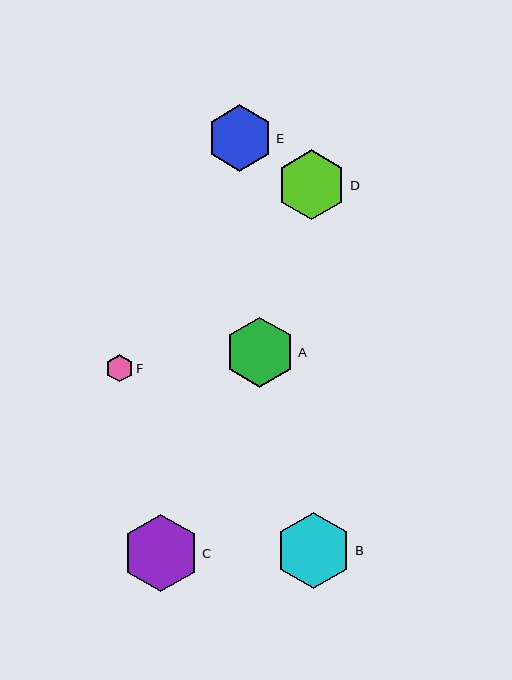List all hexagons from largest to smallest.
From largest to smallest: C, B, D, A, E, F.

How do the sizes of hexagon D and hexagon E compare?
Hexagon D and hexagon E are approximately the same size.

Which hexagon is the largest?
Hexagon C is the largest with a size of approximately 76 pixels.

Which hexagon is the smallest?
Hexagon F is the smallest with a size of approximately 27 pixels.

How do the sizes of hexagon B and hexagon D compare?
Hexagon B and hexagon D are approximately the same size.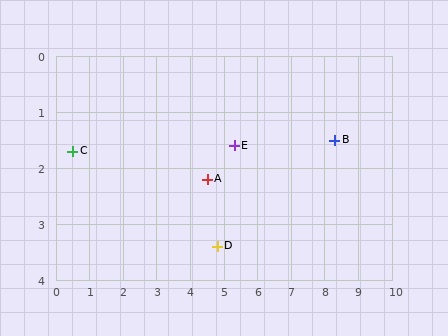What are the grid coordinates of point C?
Point C is at approximately (0.5, 1.7).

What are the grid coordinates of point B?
Point B is at approximately (8.3, 1.5).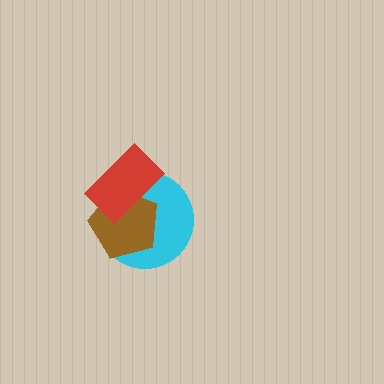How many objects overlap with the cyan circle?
2 objects overlap with the cyan circle.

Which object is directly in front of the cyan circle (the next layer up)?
The brown pentagon is directly in front of the cyan circle.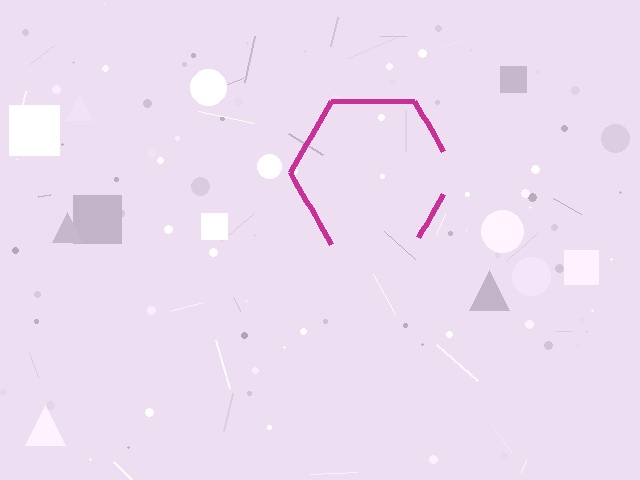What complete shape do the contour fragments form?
The contour fragments form a hexagon.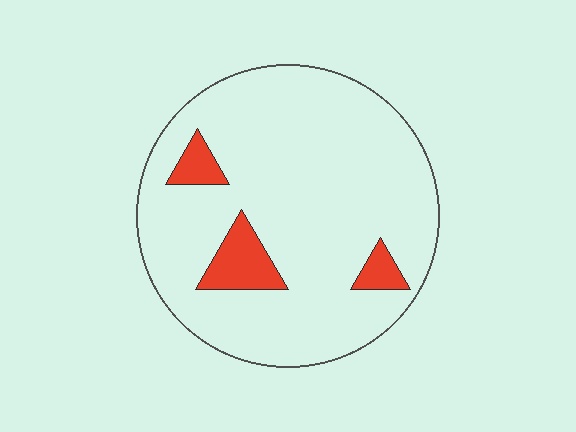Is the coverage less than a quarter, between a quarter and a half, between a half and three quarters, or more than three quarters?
Less than a quarter.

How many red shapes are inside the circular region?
3.